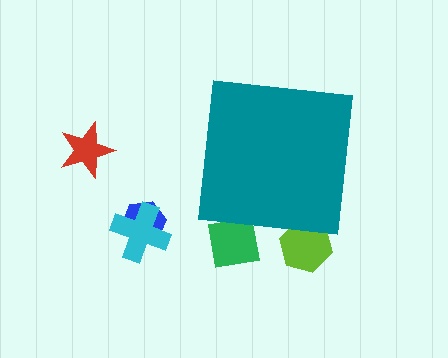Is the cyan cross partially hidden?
No, the cyan cross is fully visible.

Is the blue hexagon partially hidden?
No, the blue hexagon is fully visible.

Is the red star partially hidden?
No, the red star is fully visible.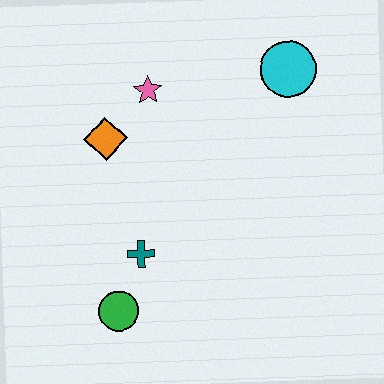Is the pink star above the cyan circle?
No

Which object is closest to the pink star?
The orange diamond is closest to the pink star.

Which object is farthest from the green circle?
The cyan circle is farthest from the green circle.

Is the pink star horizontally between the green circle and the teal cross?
No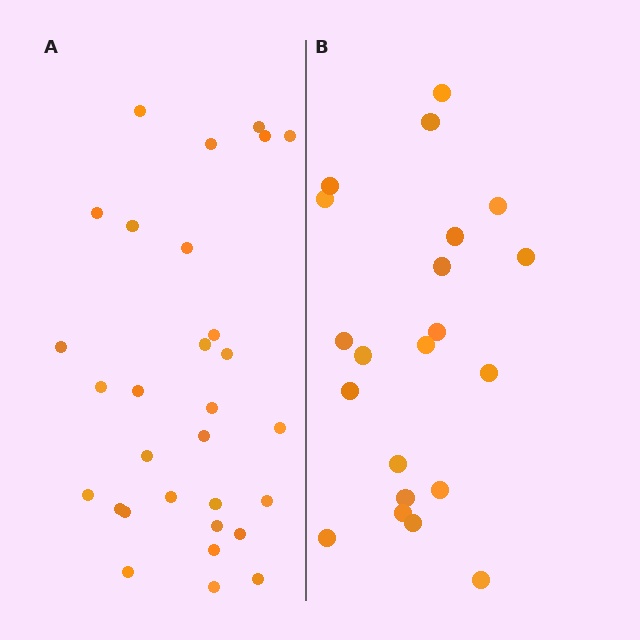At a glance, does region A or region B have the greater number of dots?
Region A (the left region) has more dots.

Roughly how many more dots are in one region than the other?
Region A has roughly 8 or so more dots than region B.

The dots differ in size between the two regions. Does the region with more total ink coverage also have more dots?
No. Region B has more total ink coverage because its dots are larger, but region A actually contains more individual dots. Total area can be misleading — the number of items is what matters here.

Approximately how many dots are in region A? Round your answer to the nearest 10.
About 30 dots.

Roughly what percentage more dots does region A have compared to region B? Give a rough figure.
About 45% more.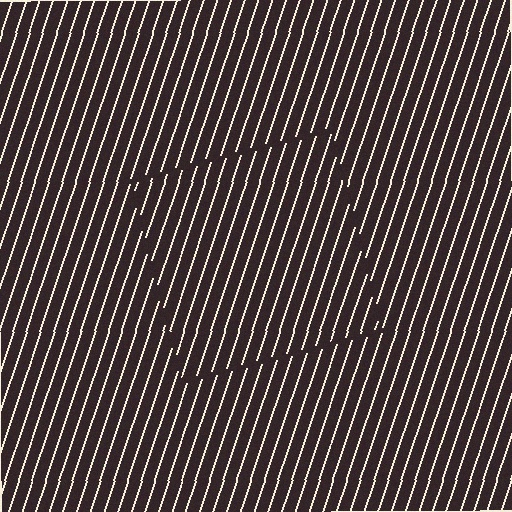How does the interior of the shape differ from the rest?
The interior of the shape contains the same grating, shifted by half a period — the contour is defined by the phase discontinuity where line-ends from the inner and outer gratings abut.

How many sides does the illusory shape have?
4 sides — the line-ends trace a square.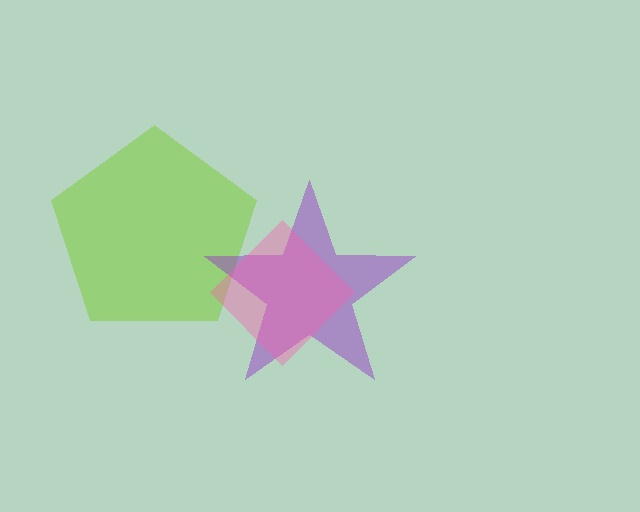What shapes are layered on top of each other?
The layered shapes are: a lime pentagon, a purple star, a pink diamond.